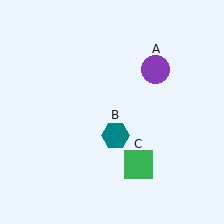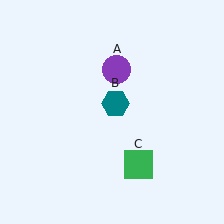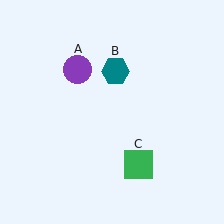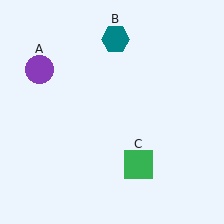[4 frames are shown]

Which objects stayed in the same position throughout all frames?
Green square (object C) remained stationary.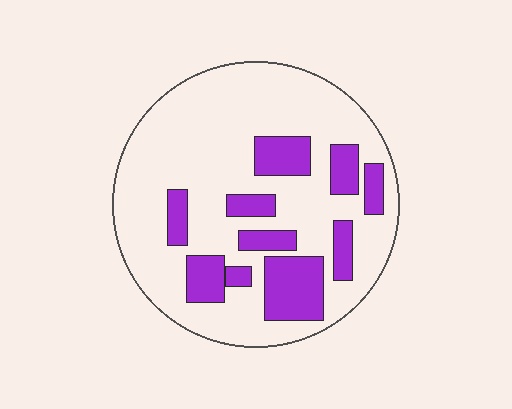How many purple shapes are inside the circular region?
10.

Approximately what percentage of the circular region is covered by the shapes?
Approximately 25%.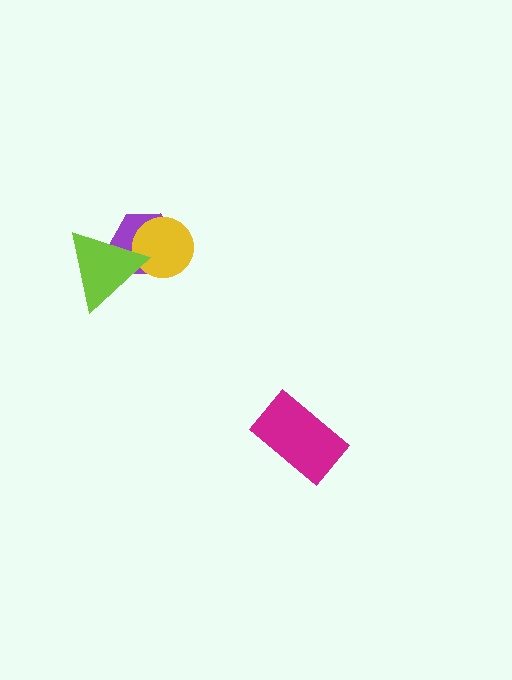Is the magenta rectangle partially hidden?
No, no other shape covers it.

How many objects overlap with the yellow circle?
2 objects overlap with the yellow circle.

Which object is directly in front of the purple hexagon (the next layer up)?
The yellow circle is directly in front of the purple hexagon.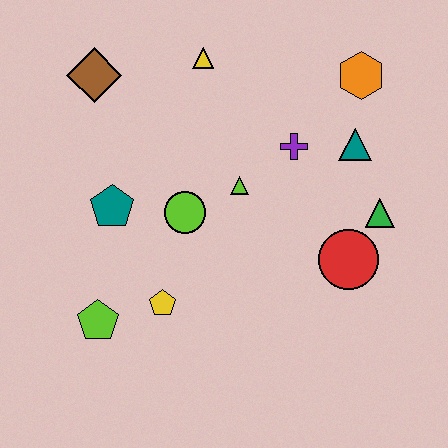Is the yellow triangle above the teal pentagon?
Yes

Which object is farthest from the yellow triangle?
The lime pentagon is farthest from the yellow triangle.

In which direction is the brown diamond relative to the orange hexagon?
The brown diamond is to the left of the orange hexagon.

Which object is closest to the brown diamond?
The yellow triangle is closest to the brown diamond.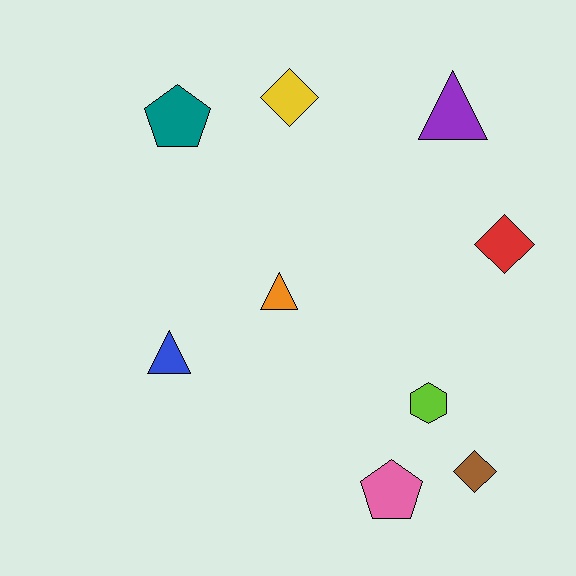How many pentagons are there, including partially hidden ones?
There are 2 pentagons.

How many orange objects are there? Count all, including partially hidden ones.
There is 1 orange object.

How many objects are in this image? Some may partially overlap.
There are 9 objects.